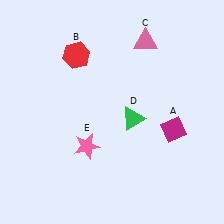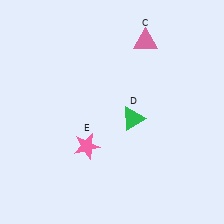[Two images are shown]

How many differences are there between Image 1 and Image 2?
There are 2 differences between the two images.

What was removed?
The magenta diamond (A), the red hexagon (B) were removed in Image 2.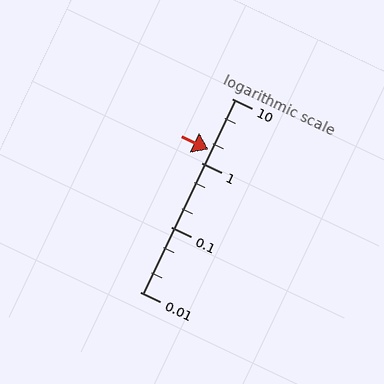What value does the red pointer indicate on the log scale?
The pointer indicates approximately 1.6.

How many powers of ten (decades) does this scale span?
The scale spans 3 decades, from 0.01 to 10.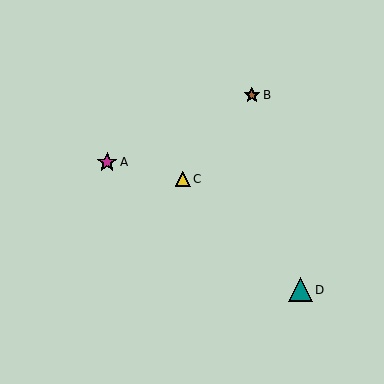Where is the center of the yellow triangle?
The center of the yellow triangle is at (183, 179).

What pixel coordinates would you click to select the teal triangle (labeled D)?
Click at (301, 290) to select the teal triangle D.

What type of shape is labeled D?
Shape D is a teal triangle.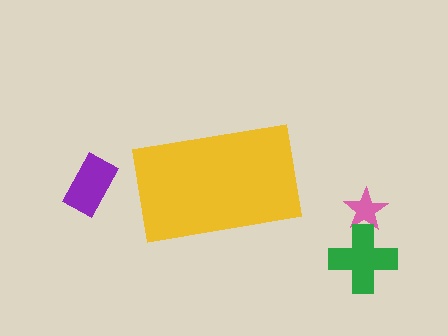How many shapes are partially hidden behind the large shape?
0 shapes are partially hidden.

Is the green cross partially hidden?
No, the green cross is fully visible.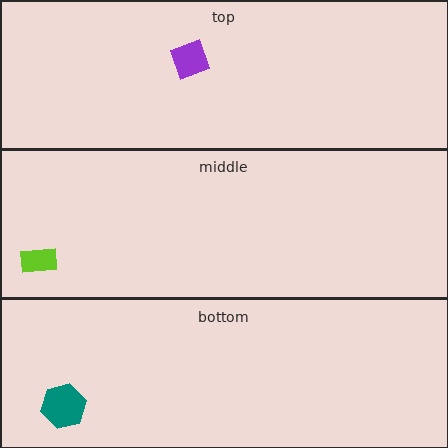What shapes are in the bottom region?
The teal hexagon.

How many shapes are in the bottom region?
1.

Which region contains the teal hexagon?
The bottom region.